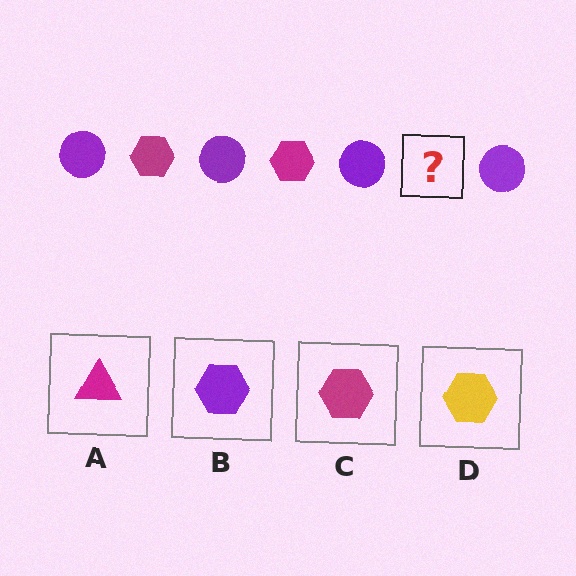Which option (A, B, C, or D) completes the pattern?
C.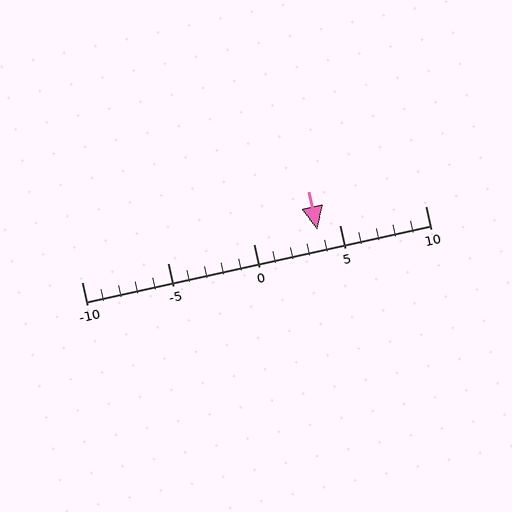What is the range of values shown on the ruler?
The ruler shows values from -10 to 10.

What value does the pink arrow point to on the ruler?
The pink arrow points to approximately 4.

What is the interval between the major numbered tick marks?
The major tick marks are spaced 5 units apart.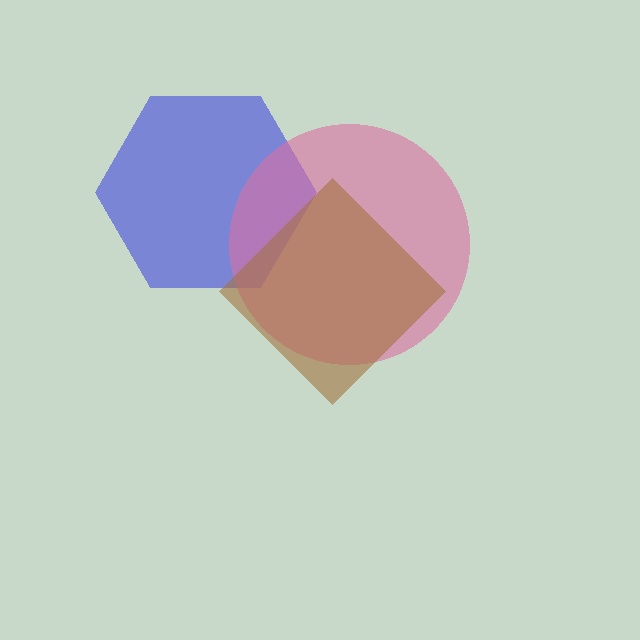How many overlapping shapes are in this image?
There are 3 overlapping shapes in the image.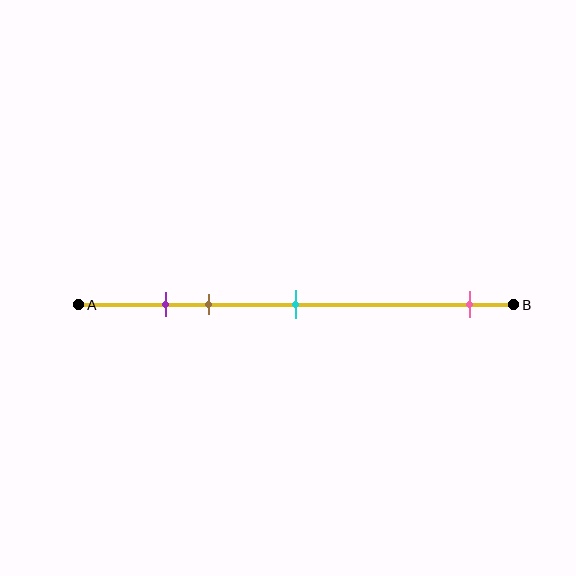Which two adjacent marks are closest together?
The purple and brown marks are the closest adjacent pair.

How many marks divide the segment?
There are 4 marks dividing the segment.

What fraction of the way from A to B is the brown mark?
The brown mark is approximately 30% (0.3) of the way from A to B.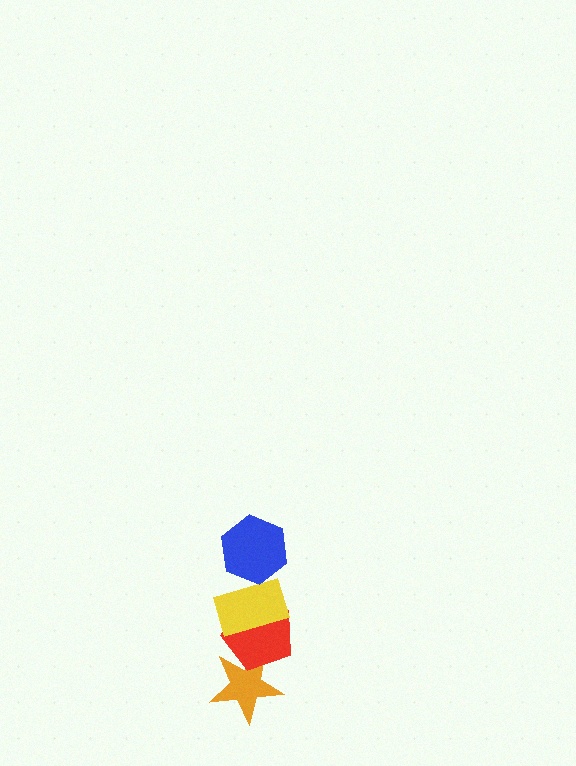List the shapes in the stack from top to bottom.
From top to bottom: the blue hexagon, the yellow rectangle, the red pentagon, the orange star.